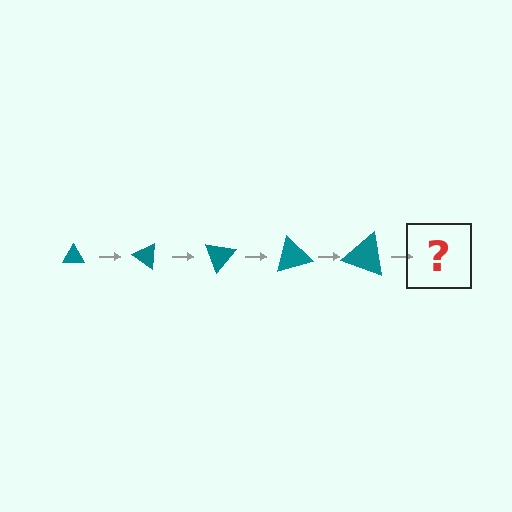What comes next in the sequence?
The next element should be a triangle, larger than the previous one and rotated 175 degrees from the start.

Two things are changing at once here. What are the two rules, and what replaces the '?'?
The two rules are that the triangle grows larger each step and it rotates 35 degrees each step. The '?' should be a triangle, larger than the previous one and rotated 175 degrees from the start.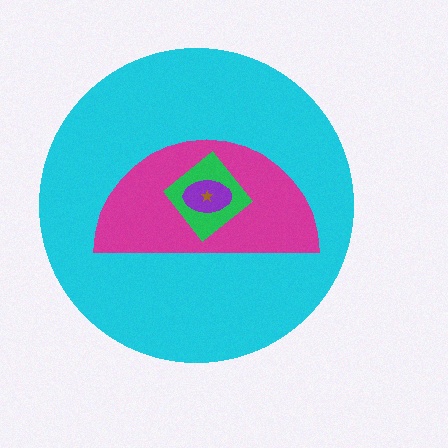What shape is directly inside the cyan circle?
The magenta semicircle.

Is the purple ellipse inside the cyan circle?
Yes.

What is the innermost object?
The brown star.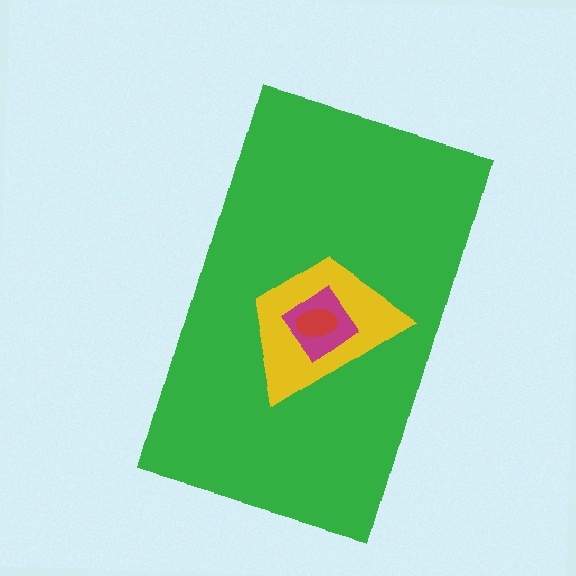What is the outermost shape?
The green rectangle.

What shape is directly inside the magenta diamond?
The red ellipse.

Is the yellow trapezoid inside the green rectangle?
Yes.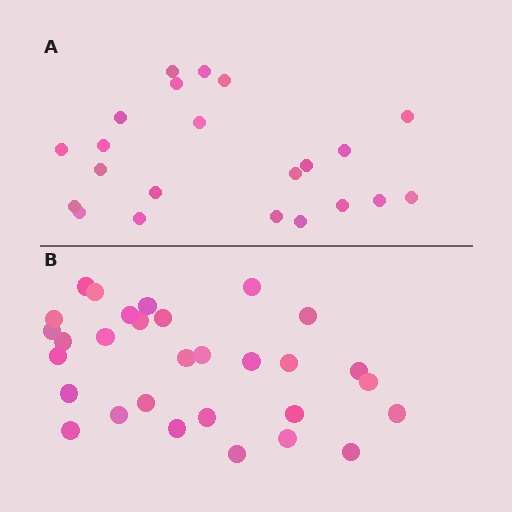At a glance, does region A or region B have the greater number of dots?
Region B (the bottom region) has more dots.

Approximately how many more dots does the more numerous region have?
Region B has roughly 8 or so more dots than region A.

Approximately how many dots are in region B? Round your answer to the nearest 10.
About 30 dots.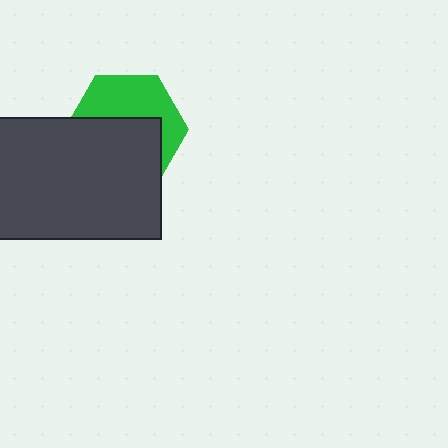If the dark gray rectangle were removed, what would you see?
You would see the complete green hexagon.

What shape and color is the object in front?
The object in front is a dark gray rectangle.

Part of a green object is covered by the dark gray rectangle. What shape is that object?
It is a hexagon.